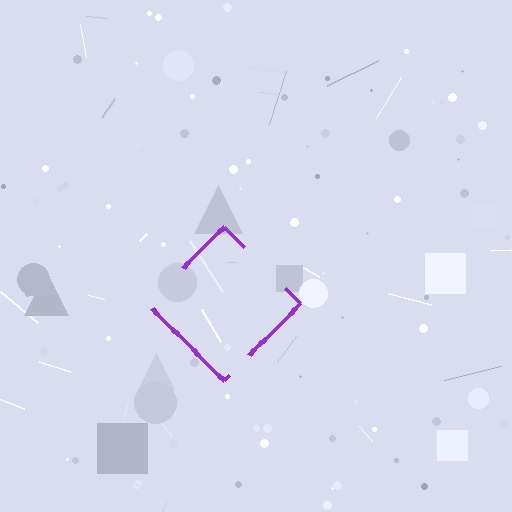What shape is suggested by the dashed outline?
The dashed outline suggests a diamond.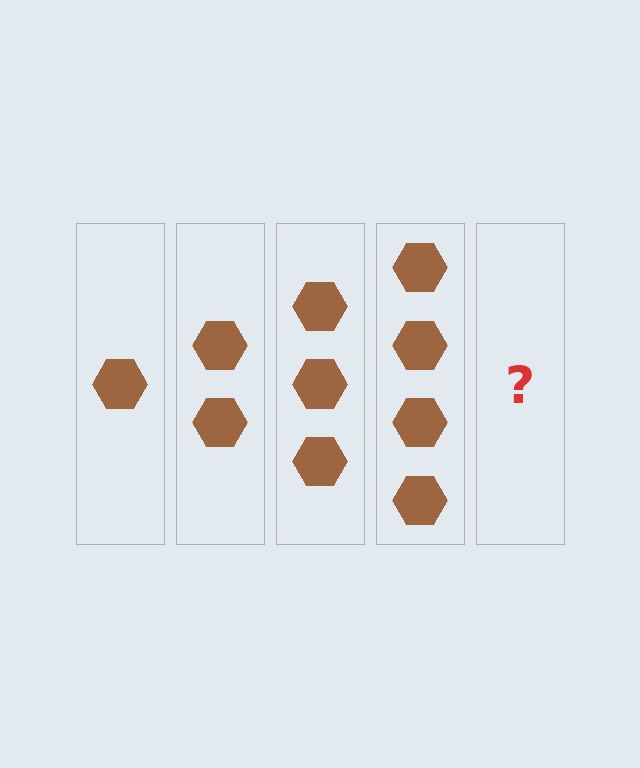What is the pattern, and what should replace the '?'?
The pattern is that each step adds one more hexagon. The '?' should be 5 hexagons.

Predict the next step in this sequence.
The next step is 5 hexagons.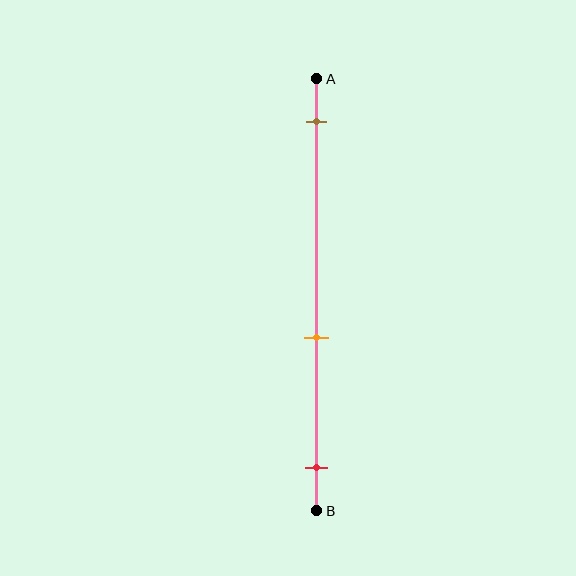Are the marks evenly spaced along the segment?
No, the marks are not evenly spaced.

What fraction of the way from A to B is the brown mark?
The brown mark is approximately 10% (0.1) of the way from A to B.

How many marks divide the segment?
There are 3 marks dividing the segment.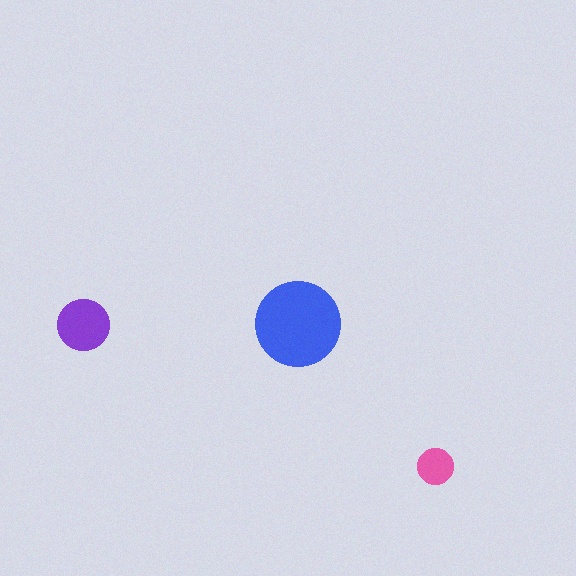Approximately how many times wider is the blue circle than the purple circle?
About 1.5 times wider.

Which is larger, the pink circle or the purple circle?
The purple one.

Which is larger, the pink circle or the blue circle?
The blue one.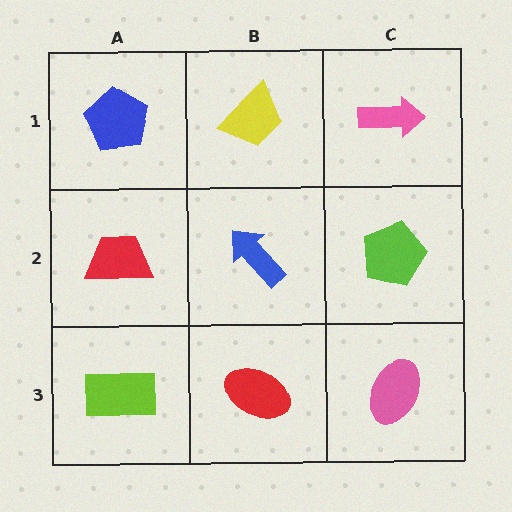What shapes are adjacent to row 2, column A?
A blue pentagon (row 1, column A), a lime rectangle (row 3, column A), a blue arrow (row 2, column B).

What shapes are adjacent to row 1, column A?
A red trapezoid (row 2, column A), a yellow trapezoid (row 1, column B).